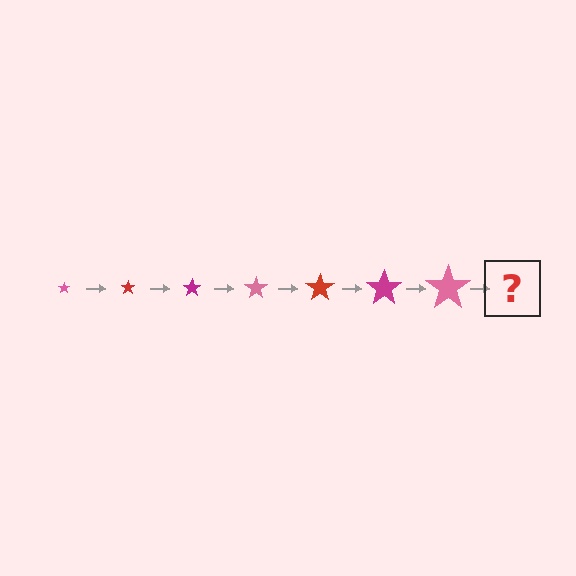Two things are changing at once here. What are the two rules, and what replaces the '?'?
The two rules are that the star grows larger each step and the color cycles through pink, red, and magenta. The '?' should be a red star, larger than the previous one.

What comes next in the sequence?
The next element should be a red star, larger than the previous one.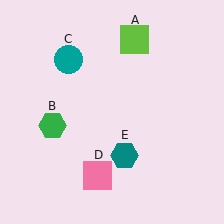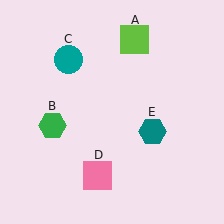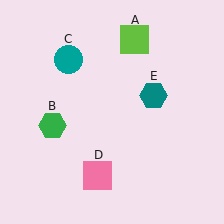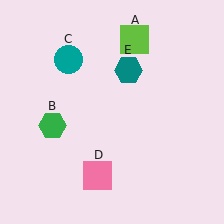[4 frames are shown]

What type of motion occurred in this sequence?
The teal hexagon (object E) rotated counterclockwise around the center of the scene.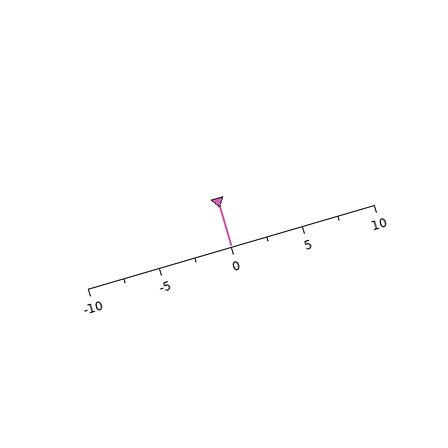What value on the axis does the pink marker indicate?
The marker indicates approximately 0.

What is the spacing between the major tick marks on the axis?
The major ticks are spaced 5 apart.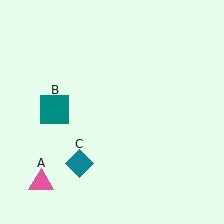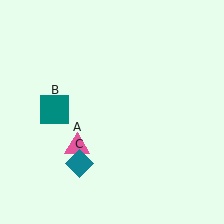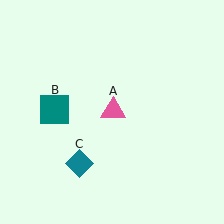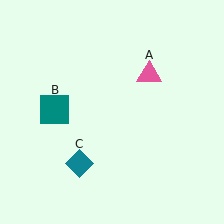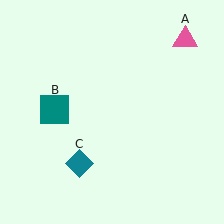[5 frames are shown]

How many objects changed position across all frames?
1 object changed position: pink triangle (object A).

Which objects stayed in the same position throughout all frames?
Teal square (object B) and teal diamond (object C) remained stationary.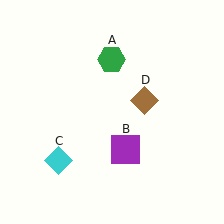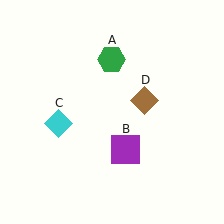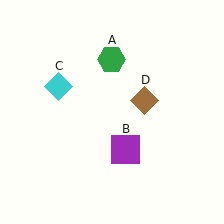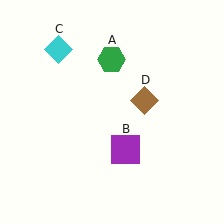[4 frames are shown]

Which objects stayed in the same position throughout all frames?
Green hexagon (object A) and purple square (object B) and brown diamond (object D) remained stationary.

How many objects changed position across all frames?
1 object changed position: cyan diamond (object C).